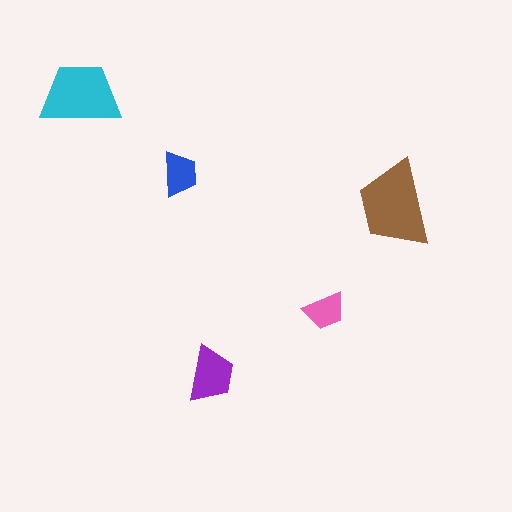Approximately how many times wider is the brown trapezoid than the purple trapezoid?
About 1.5 times wider.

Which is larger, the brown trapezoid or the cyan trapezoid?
The brown one.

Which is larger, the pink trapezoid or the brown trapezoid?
The brown one.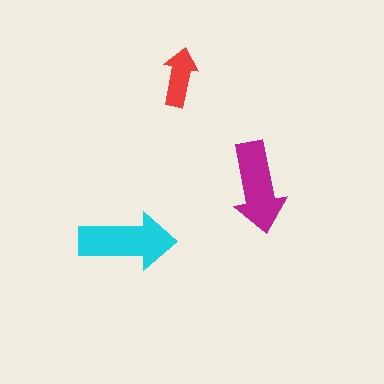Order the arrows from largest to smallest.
the cyan one, the magenta one, the red one.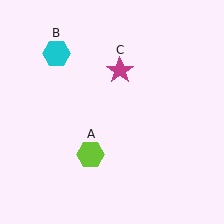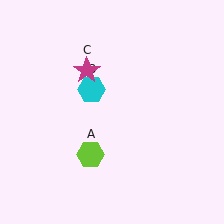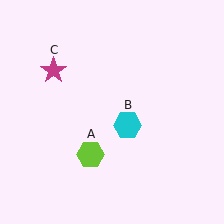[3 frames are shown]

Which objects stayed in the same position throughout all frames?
Lime hexagon (object A) remained stationary.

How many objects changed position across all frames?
2 objects changed position: cyan hexagon (object B), magenta star (object C).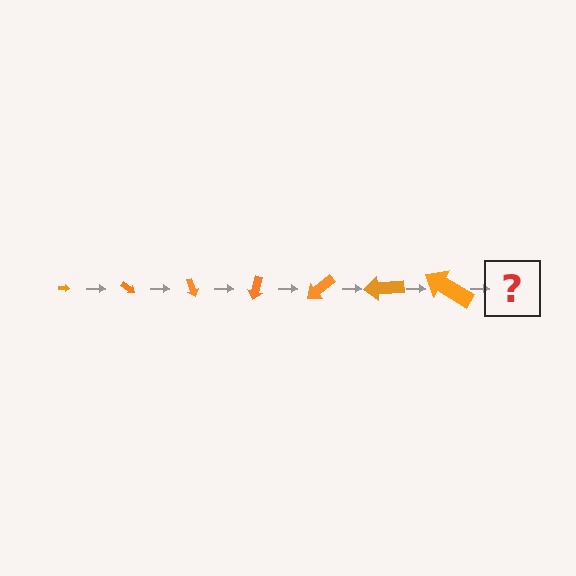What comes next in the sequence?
The next element should be an arrow, larger than the previous one and rotated 245 degrees from the start.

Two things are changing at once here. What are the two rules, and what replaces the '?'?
The two rules are that the arrow grows larger each step and it rotates 35 degrees each step. The '?' should be an arrow, larger than the previous one and rotated 245 degrees from the start.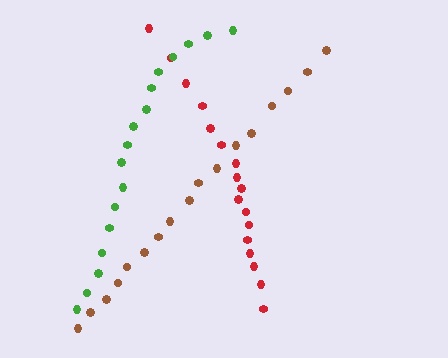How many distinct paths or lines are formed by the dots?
There are 3 distinct paths.